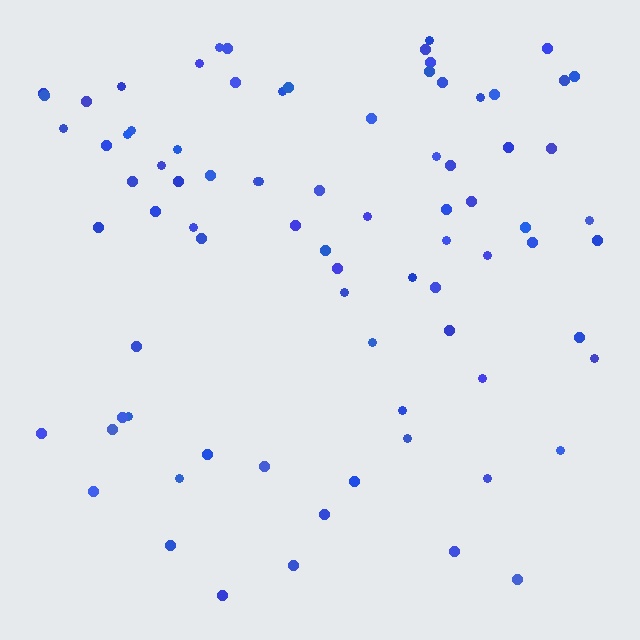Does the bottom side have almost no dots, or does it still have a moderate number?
Still a moderate number, just noticeably fewer than the top.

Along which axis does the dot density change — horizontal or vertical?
Vertical.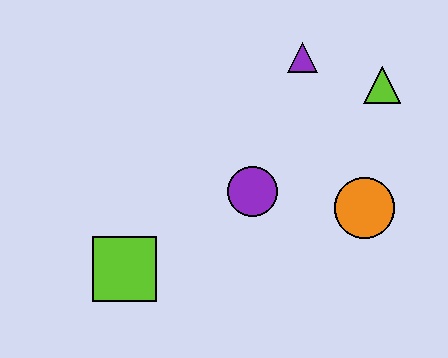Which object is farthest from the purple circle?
The lime triangle is farthest from the purple circle.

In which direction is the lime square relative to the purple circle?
The lime square is to the left of the purple circle.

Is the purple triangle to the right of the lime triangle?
No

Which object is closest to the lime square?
The purple circle is closest to the lime square.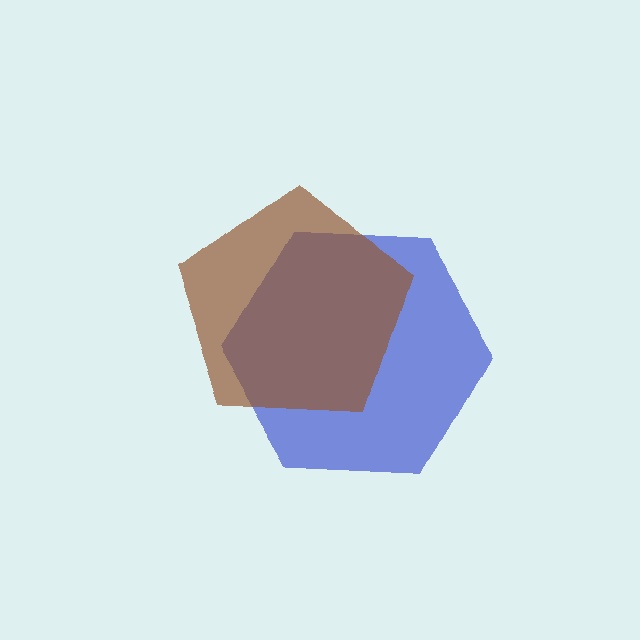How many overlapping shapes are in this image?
There are 2 overlapping shapes in the image.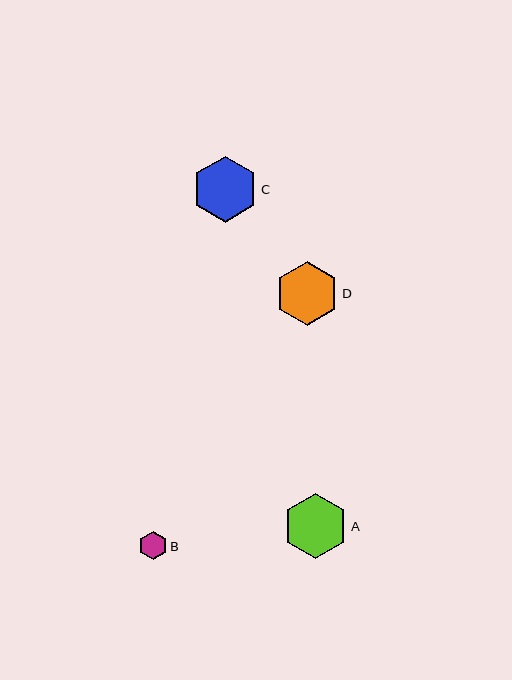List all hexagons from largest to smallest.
From largest to smallest: C, A, D, B.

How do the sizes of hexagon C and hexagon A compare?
Hexagon C and hexagon A are approximately the same size.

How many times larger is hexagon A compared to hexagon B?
Hexagon A is approximately 2.3 times the size of hexagon B.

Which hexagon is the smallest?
Hexagon B is the smallest with a size of approximately 29 pixels.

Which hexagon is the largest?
Hexagon C is the largest with a size of approximately 66 pixels.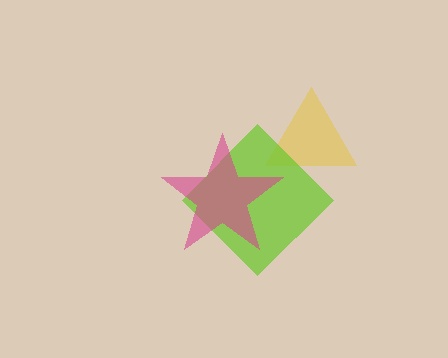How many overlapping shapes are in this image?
There are 3 overlapping shapes in the image.